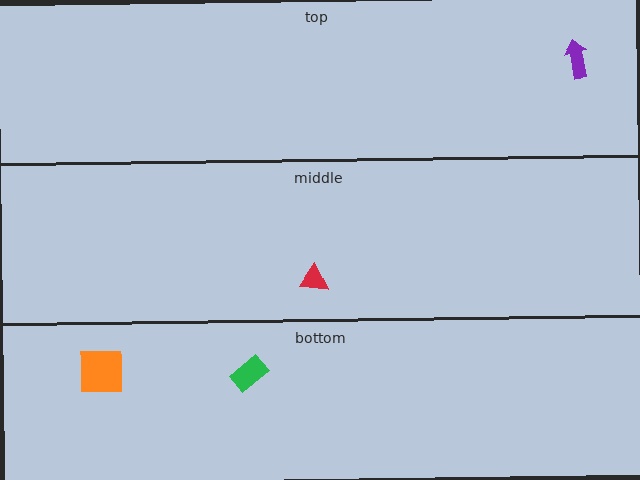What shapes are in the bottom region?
The green rectangle, the orange square.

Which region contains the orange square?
The bottom region.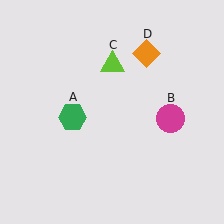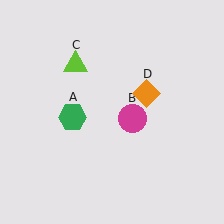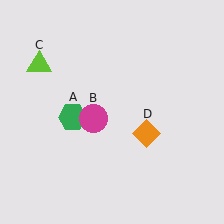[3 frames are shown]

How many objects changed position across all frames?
3 objects changed position: magenta circle (object B), lime triangle (object C), orange diamond (object D).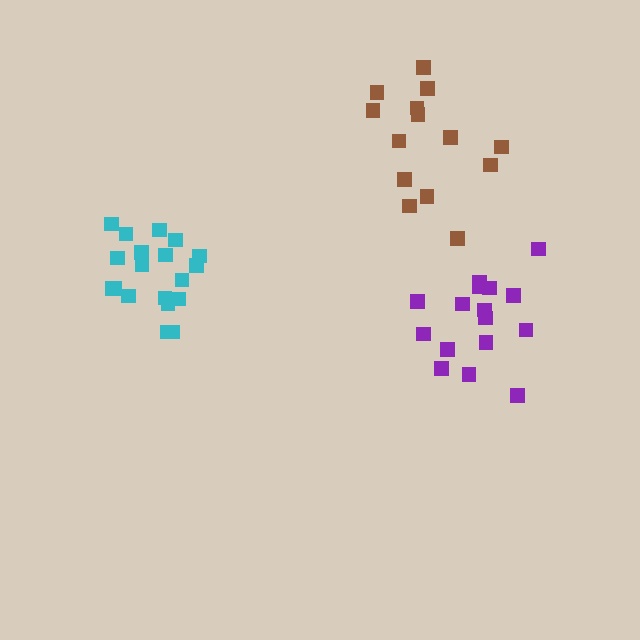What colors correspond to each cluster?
The clusters are colored: cyan, purple, brown.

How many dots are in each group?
Group 1: 19 dots, Group 2: 16 dots, Group 3: 14 dots (49 total).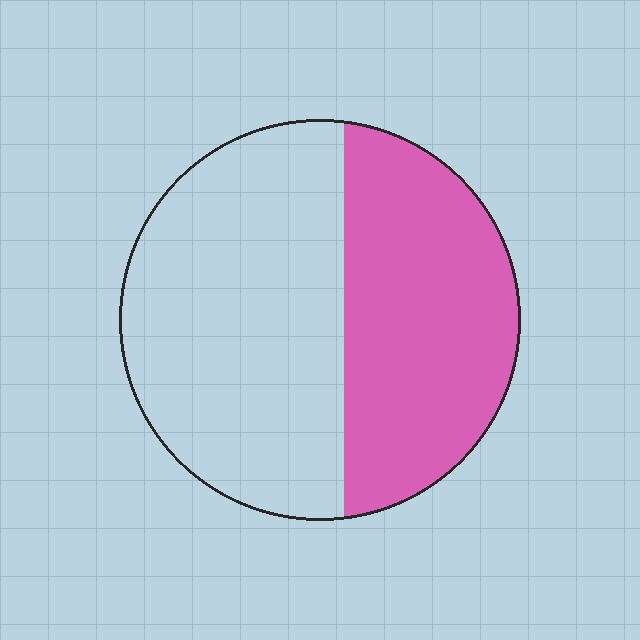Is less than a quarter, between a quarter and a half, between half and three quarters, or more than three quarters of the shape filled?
Between a quarter and a half.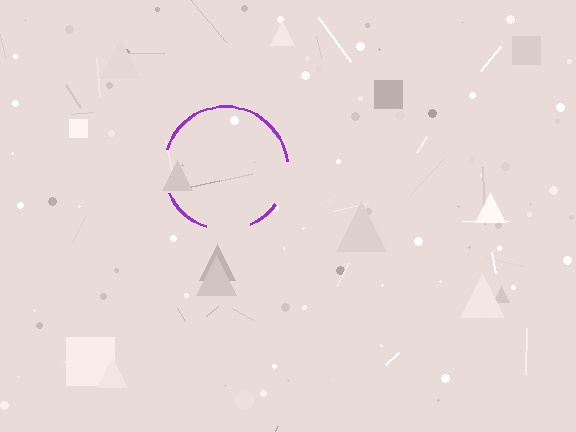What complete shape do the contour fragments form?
The contour fragments form a circle.